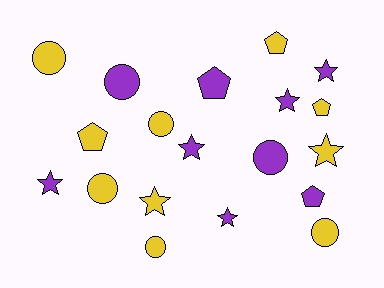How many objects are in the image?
There are 19 objects.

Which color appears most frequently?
Yellow, with 10 objects.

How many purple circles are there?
There are 2 purple circles.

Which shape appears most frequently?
Circle, with 7 objects.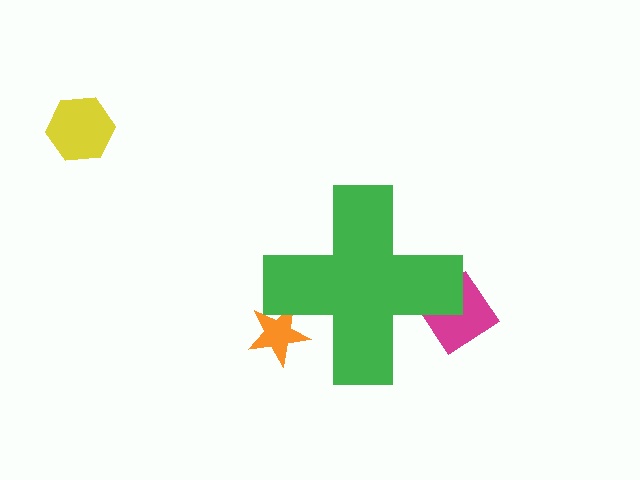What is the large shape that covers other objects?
A green cross.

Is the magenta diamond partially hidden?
Yes, the magenta diamond is partially hidden behind the green cross.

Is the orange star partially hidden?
Yes, the orange star is partially hidden behind the green cross.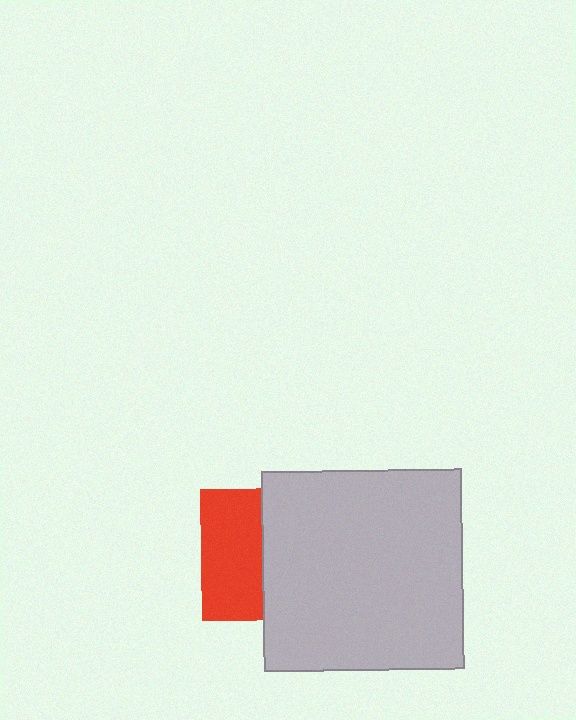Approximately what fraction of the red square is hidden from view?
Roughly 53% of the red square is hidden behind the light gray square.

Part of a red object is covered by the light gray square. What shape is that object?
It is a square.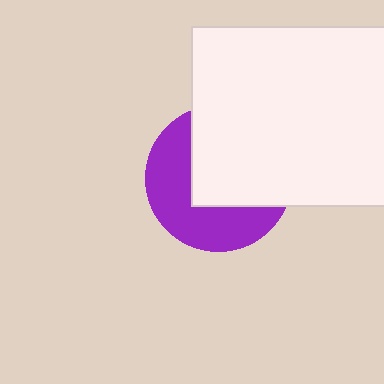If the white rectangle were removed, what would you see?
You would see the complete purple circle.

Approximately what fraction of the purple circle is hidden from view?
Roughly 53% of the purple circle is hidden behind the white rectangle.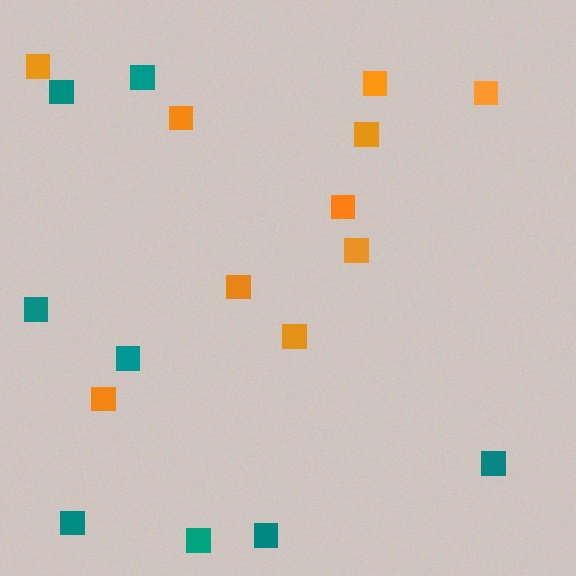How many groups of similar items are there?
There are 2 groups: one group of teal squares (8) and one group of orange squares (10).